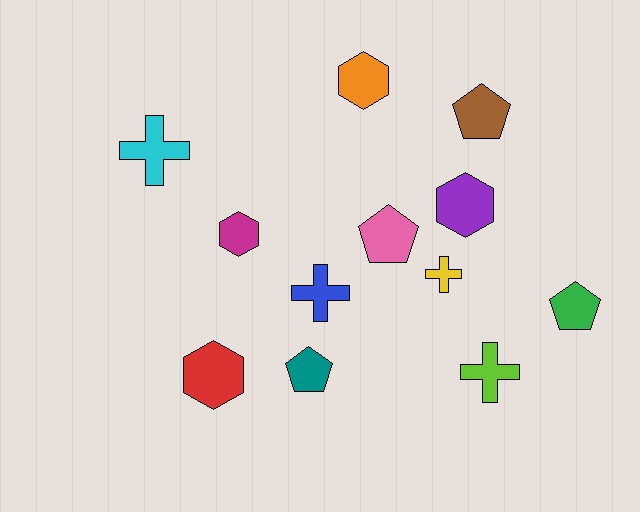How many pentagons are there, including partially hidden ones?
There are 4 pentagons.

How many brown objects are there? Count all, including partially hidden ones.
There is 1 brown object.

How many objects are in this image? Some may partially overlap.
There are 12 objects.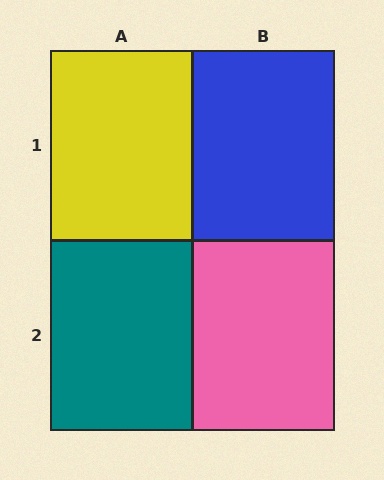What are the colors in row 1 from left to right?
Yellow, blue.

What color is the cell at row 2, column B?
Pink.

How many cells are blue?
1 cell is blue.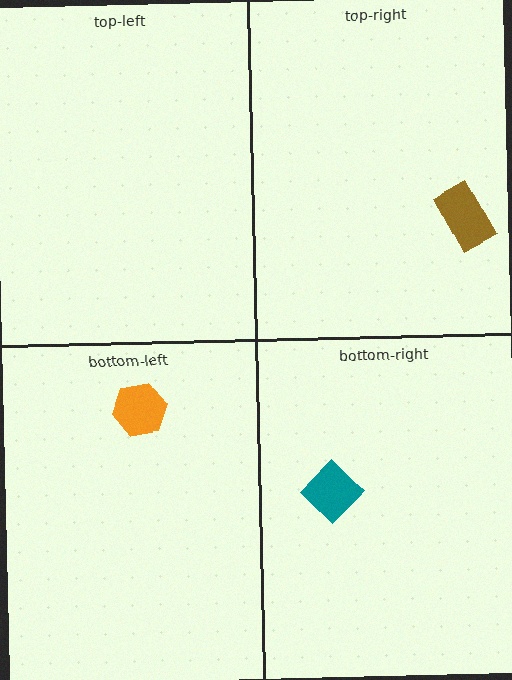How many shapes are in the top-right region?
1.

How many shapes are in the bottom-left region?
1.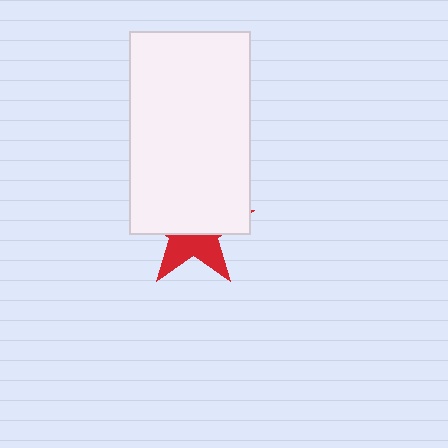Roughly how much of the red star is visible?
A small part of it is visible (roughly 39%).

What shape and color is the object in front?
The object in front is a white rectangle.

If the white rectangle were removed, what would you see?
You would see the complete red star.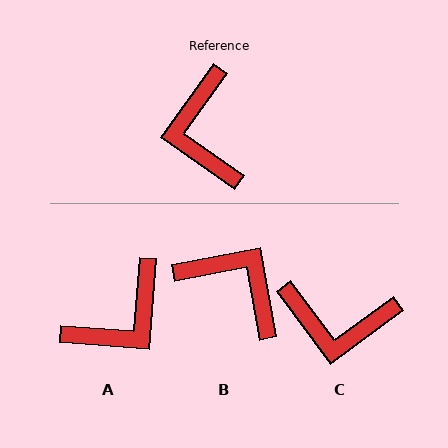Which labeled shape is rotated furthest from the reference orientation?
B, about 134 degrees away.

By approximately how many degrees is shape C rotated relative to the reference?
Approximately 72 degrees counter-clockwise.